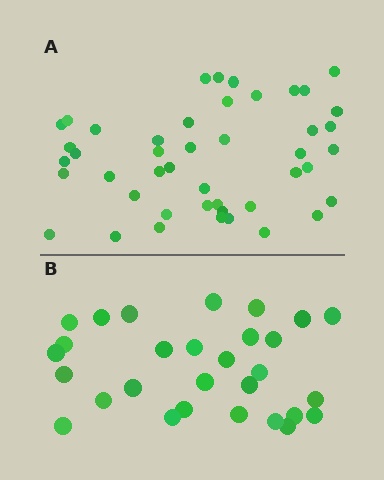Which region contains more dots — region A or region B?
Region A (the top region) has more dots.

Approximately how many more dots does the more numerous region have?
Region A has approximately 15 more dots than region B.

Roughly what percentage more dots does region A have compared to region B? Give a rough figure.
About 55% more.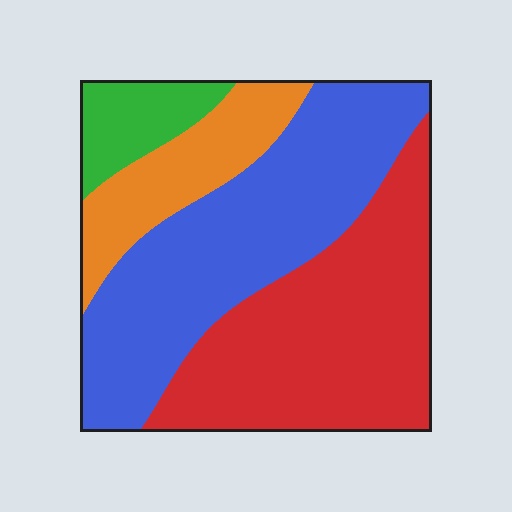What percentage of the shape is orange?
Orange takes up about one eighth (1/8) of the shape.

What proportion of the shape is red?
Red takes up about three eighths (3/8) of the shape.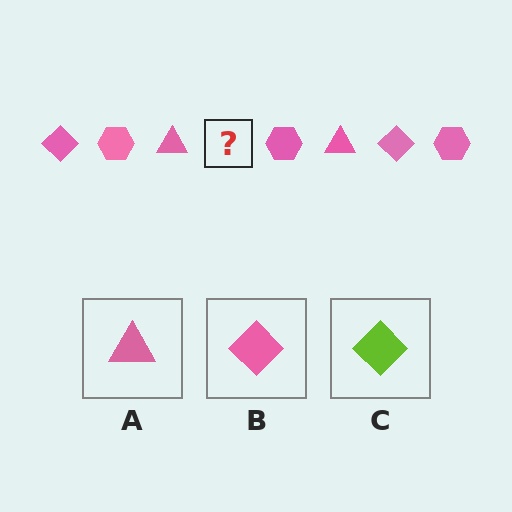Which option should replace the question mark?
Option B.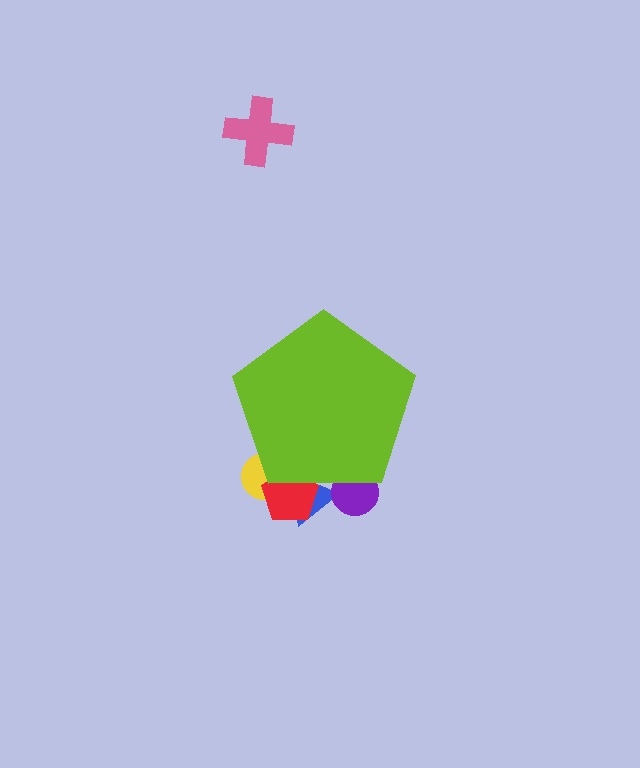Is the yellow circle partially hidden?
Yes, the yellow circle is partially hidden behind the lime pentagon.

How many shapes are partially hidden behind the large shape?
4 shapes are partially hidden.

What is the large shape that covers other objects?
A lime pentagon.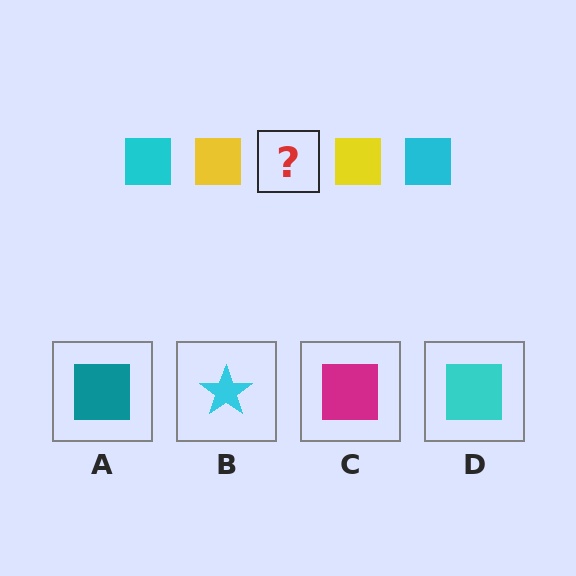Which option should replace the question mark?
Option D.